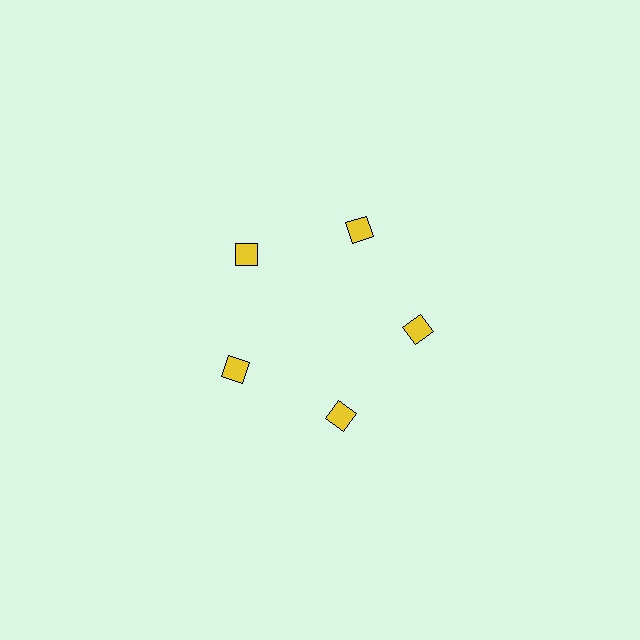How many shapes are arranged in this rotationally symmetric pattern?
There are 5 shapes, arranged in 5 groups of 1.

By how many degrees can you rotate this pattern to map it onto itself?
The pattern maps onto itself every 72 degrees of rotation.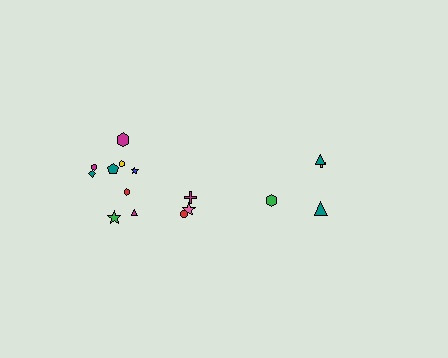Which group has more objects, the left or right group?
The left group.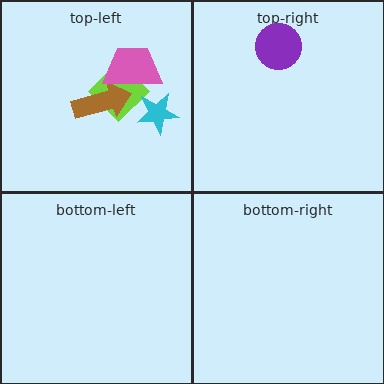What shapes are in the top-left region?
The lime diamond, the cyan star, the brown arrow, the pink trapezoid.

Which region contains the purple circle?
The top-right region.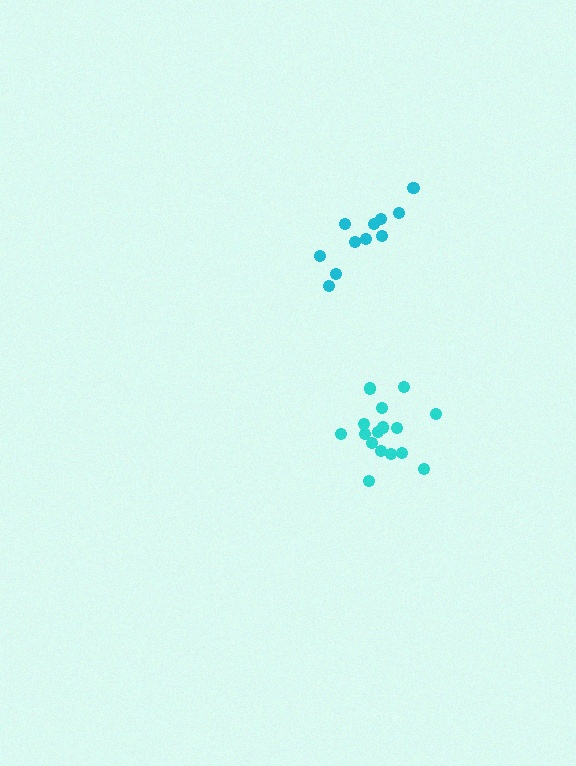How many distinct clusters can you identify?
There are 2 distinct clusters.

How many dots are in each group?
Group 1: 16 dots, Group 2: 11 dots (27 total).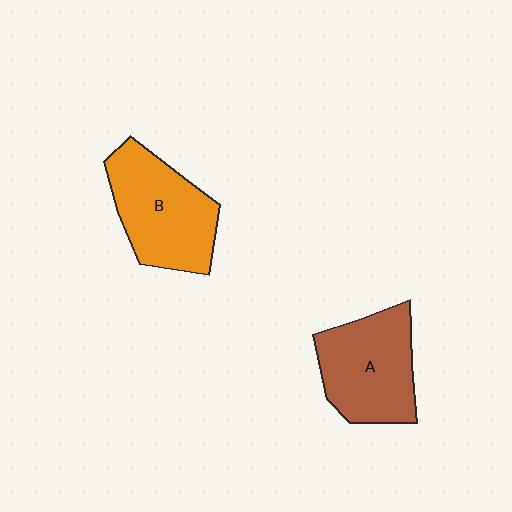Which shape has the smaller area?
Shape A (brown).